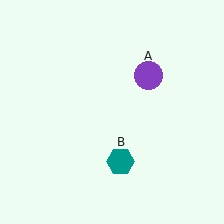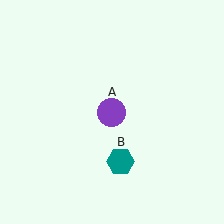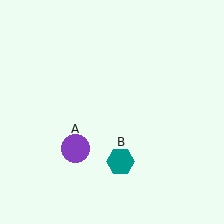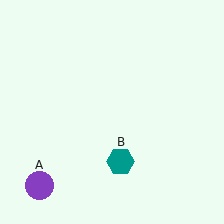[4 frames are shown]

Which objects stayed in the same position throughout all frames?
Teal hexagon (object B) remained stationary.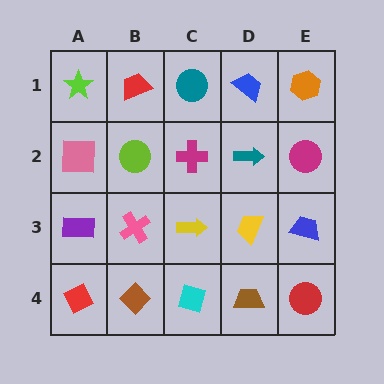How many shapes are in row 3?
5 shapes.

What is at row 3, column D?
A yellow trapezoid.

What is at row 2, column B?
A lime circle.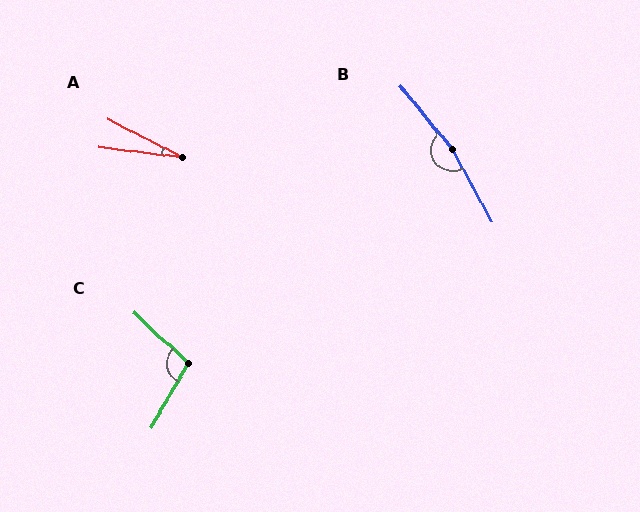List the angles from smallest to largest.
A (20°), C (103°), B (169°).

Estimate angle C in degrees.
Approximately 103 degrees.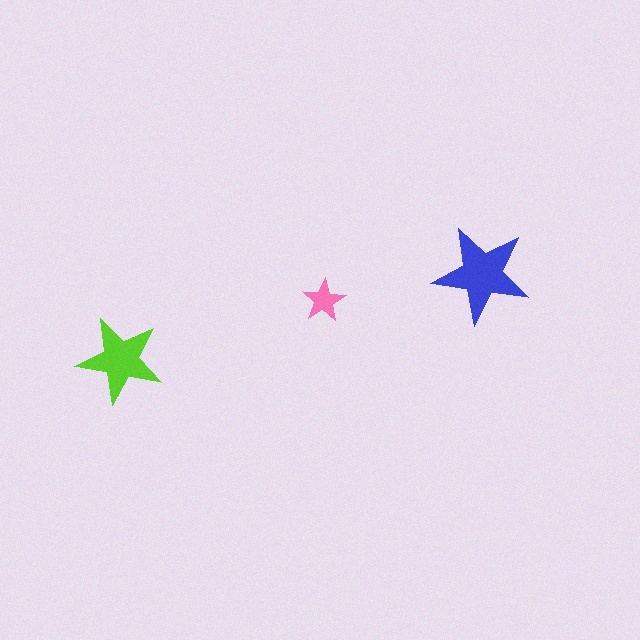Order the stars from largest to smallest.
the blue one, the lime one, the pink one.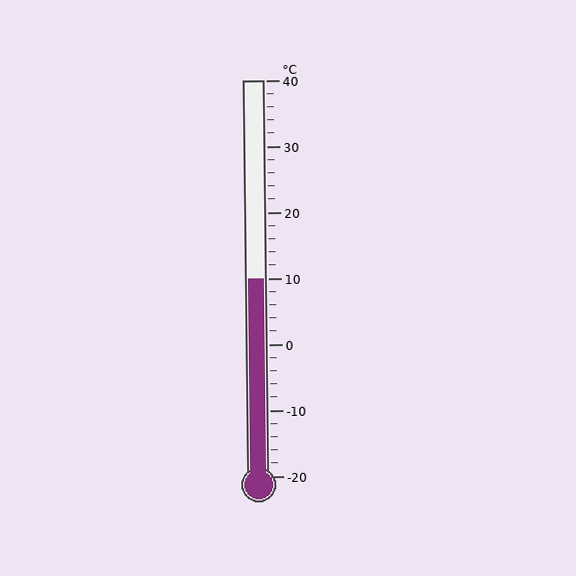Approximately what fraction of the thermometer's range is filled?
The thermometer is filled to approximately 50% of its range.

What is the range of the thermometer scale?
The thermometer scale ranges from -20°C to 40°C.